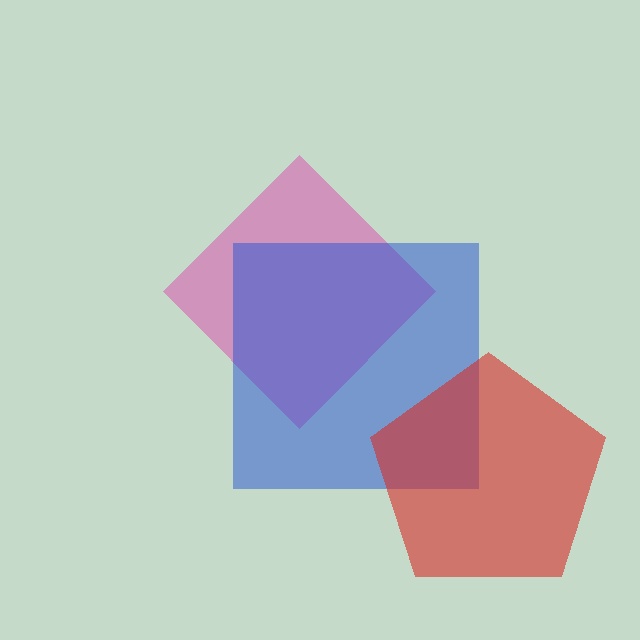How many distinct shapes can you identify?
There are 3 distinct shapes: a pink diamond, a blue square, a red pentagon.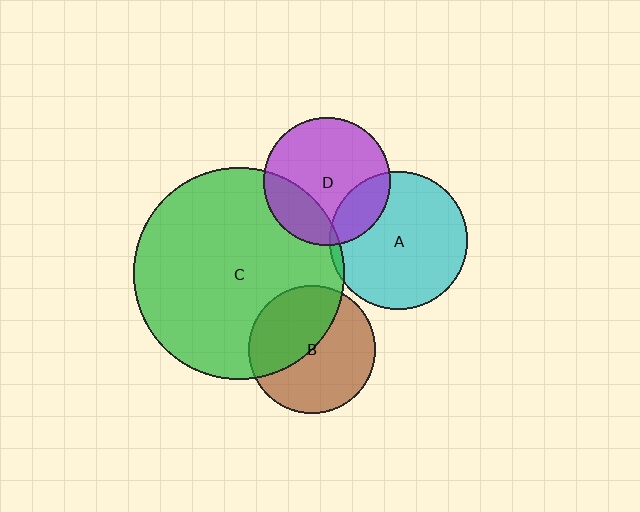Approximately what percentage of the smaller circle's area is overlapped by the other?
Approximately 20%.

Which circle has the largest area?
Circle C (green).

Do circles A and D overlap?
Yes.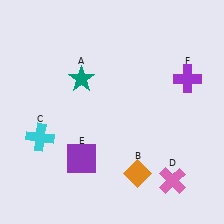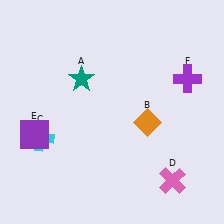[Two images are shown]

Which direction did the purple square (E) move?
The purple square (E) moved left.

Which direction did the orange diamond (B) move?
The orange diamond (B) moved up.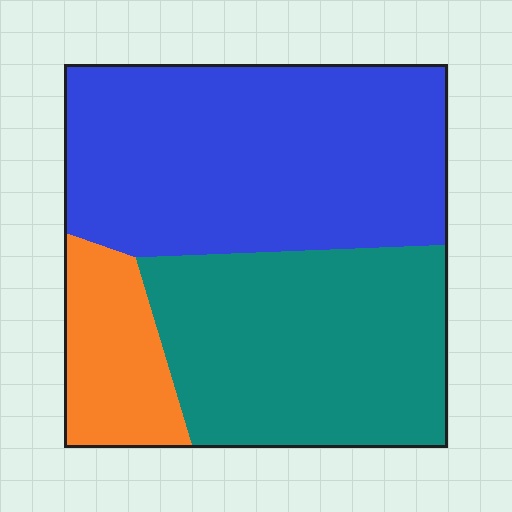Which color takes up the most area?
Blue, at roughly 50%.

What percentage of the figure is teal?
Teal covers around 40% of the figure.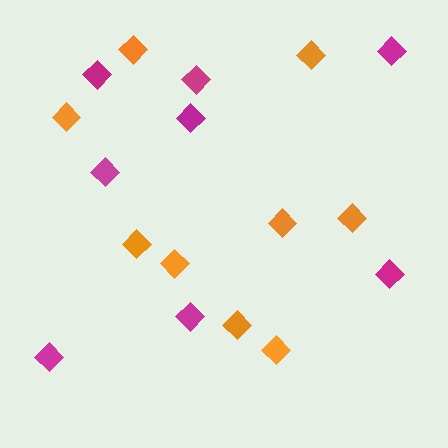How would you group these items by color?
There are 2 groups: one group of magenta diamonds (8) and one group of orange diamonds (9).